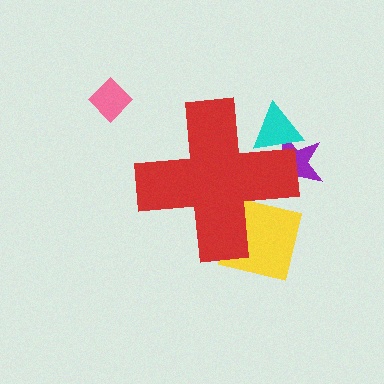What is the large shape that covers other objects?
A red cross.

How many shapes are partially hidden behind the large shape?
3 shapes are partially hidden.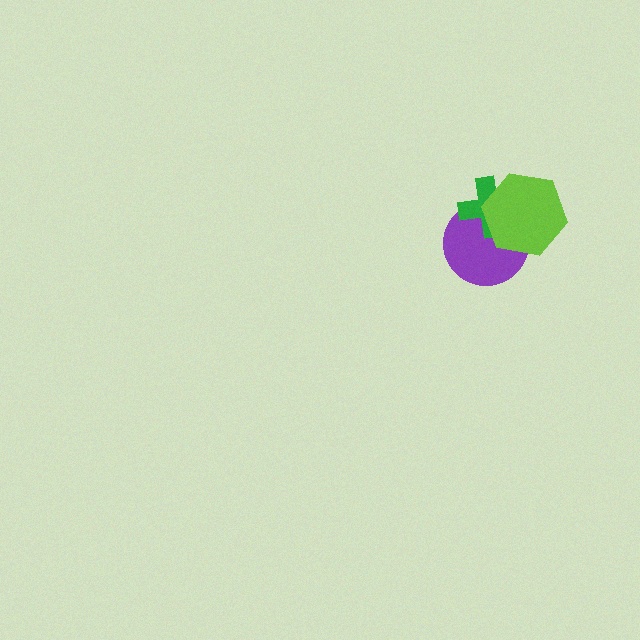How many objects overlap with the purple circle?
2 objects overlap with the purple circle.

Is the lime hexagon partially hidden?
No, no other shape covers it.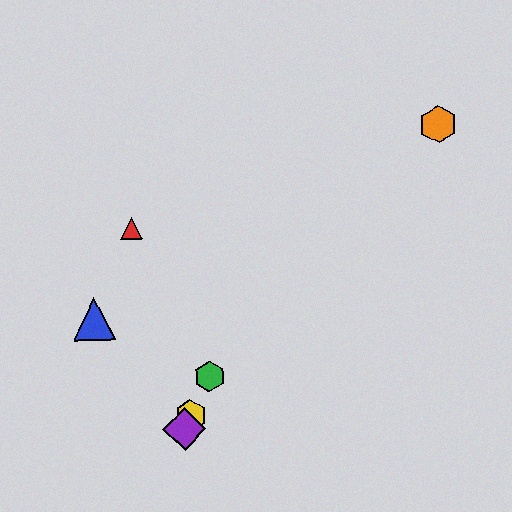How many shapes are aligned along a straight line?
3 shapes (the green hexagon, the yellow hexagon, the purple diamond) are aligned along a straight line.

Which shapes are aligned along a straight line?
The green hexagon, the yellow hexagon, the purple diamond are aligned along a straight line.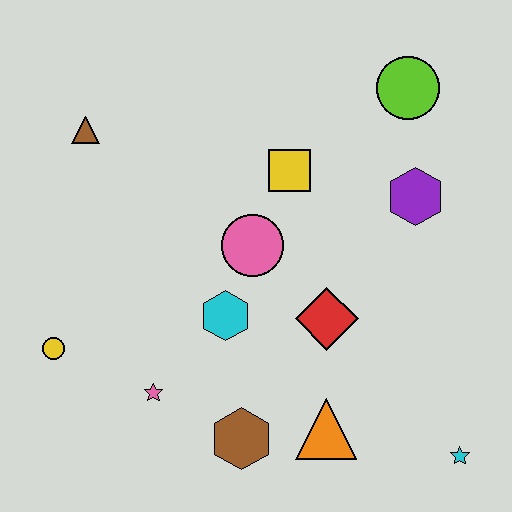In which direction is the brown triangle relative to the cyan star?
The brown triangle is to the left of the cyan star.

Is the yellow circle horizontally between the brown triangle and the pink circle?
No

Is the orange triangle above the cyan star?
Yes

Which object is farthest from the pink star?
The lime circle is farthest from the pink star.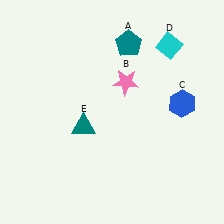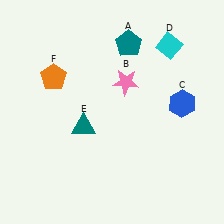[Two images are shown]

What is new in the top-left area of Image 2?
An orange pentagon (F) was added in the top-left area of Image 2.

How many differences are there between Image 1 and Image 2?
There is 1 difference between the two images.